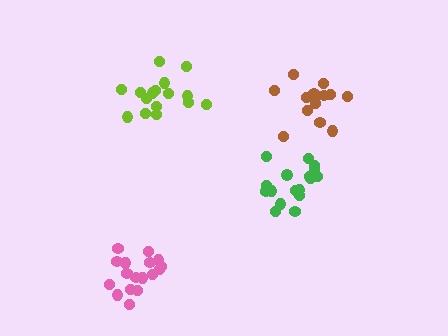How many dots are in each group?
Group 1: 14 dots, Group 2: 18 dots, Group 3: 17 dots, Group 4: 16 dots (65 total).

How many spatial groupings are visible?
There are 4 spatial groupings.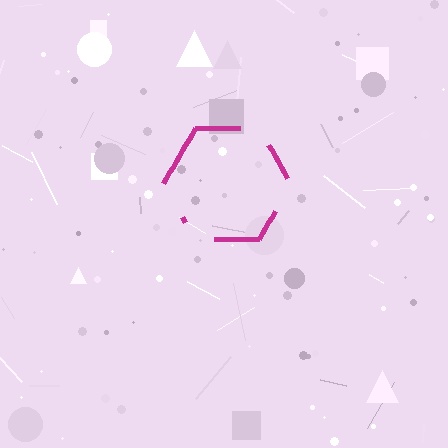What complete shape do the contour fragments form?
The contour fragments form a hexagon.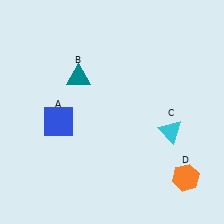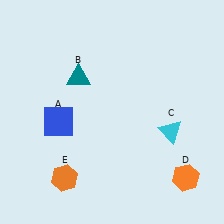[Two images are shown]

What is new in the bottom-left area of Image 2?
An orange hexagon (E) was added in the bottom-left area of Image 2.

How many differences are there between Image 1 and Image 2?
There is 1 difference between the two images.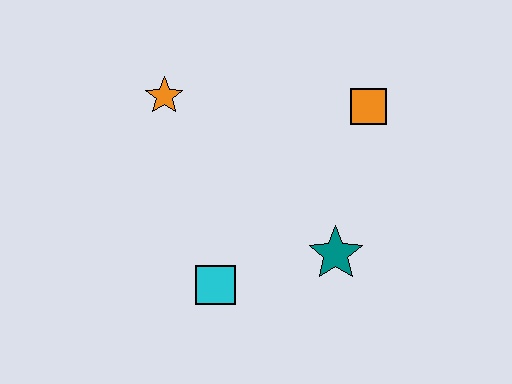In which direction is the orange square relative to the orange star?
The orange square is to the right of the orange star.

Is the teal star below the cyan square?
No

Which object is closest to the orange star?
The cyan square is closest to the orange star.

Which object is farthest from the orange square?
The cyan square is farthest from the orange square.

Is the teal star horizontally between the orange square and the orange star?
Yes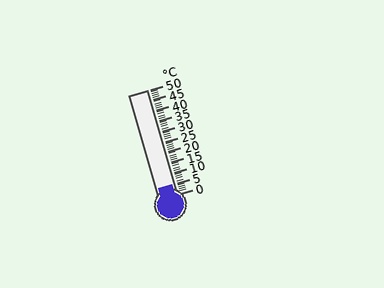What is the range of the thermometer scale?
The thermometer scale ranges from 0°C to 50°C.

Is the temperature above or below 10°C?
The temperature is below 10°C.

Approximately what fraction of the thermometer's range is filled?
The thermometer is filled to approximately 10% of its range.